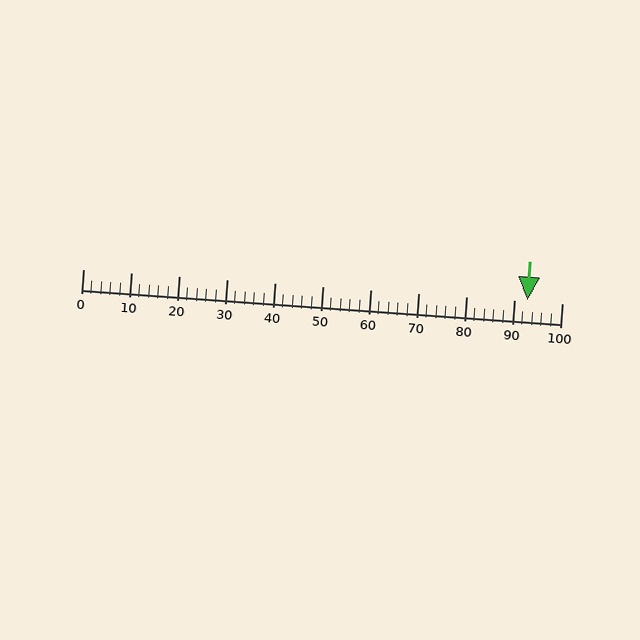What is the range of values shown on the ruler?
The ruler shows values from 0 to 100.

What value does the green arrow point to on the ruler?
The green arrow points to approximately 93.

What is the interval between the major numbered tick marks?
The major tick marks are spaced 10 units apart.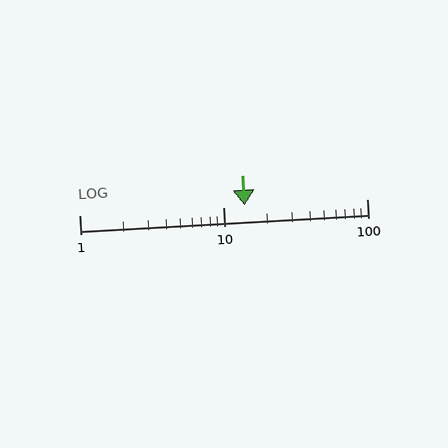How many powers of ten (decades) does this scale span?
The scale spans 2 decades, from 1 to 100.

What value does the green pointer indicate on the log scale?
The pointer indicates approximately 14.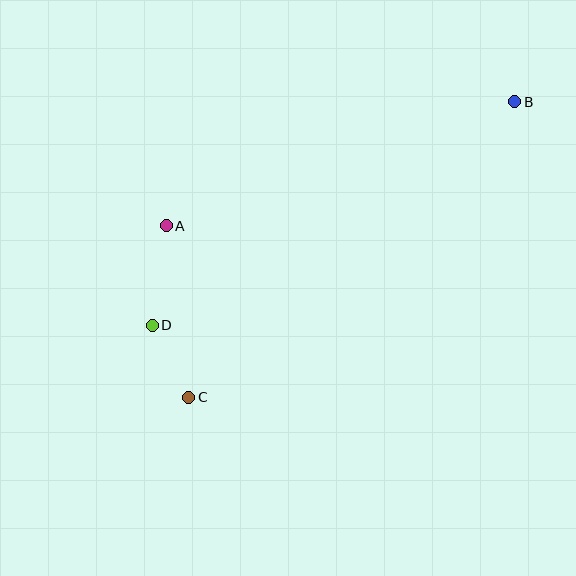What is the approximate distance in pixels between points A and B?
The distance between A and B is approximately 370 pixels.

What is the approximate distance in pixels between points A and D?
The distance between A and D is approximately 100 pixels.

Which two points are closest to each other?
Points C and D are closest to each other.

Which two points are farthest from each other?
Points B and C are farthest from each other.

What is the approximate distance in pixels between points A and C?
The distance between A and C is approximately 173 pixels.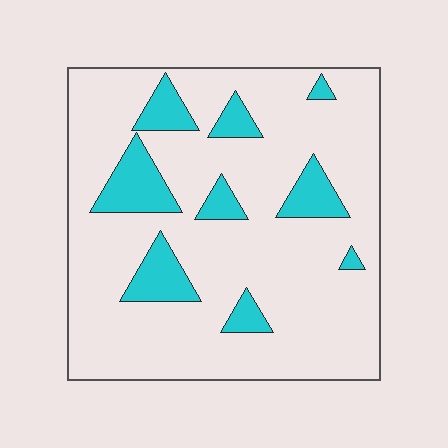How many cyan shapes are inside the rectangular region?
9.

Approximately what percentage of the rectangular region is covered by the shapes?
Approximately 15%.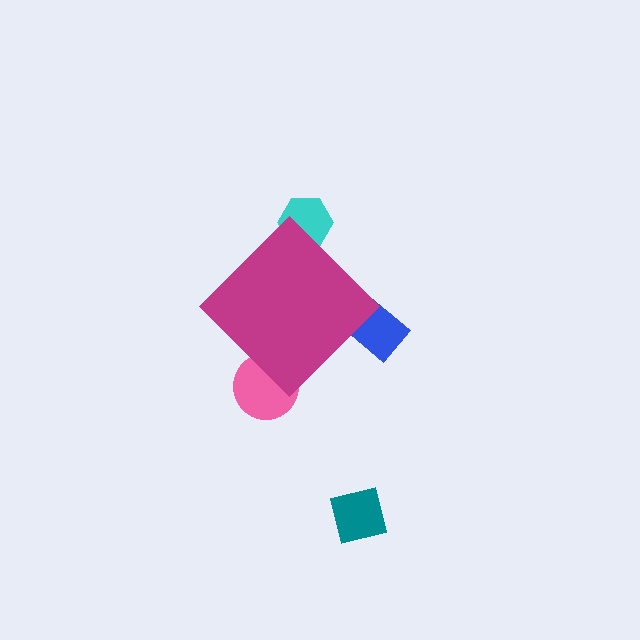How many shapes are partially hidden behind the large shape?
3 shapes are partially hidden.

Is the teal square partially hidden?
No, the teal square is fully visible.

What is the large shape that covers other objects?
A magenta diamond.